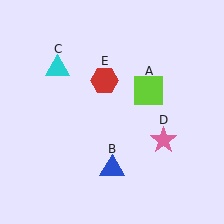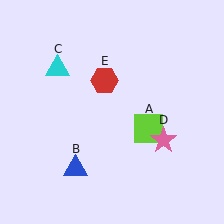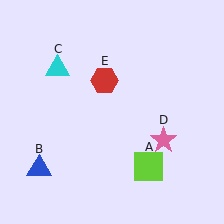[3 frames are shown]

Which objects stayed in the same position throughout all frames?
Cyan triangle (object C) and pink star (object D) and red hexagon (object E) remained stationary.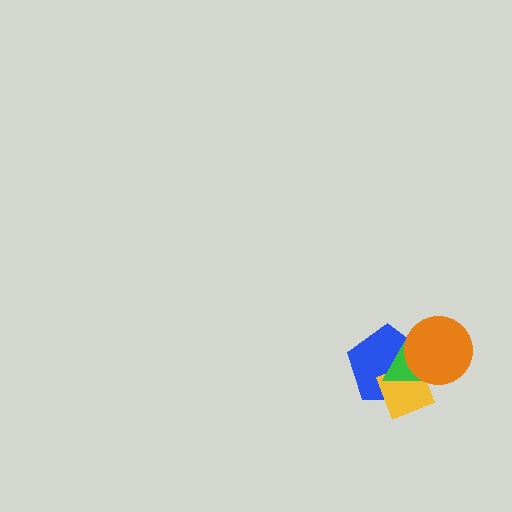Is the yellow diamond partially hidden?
Yes, it is partially covered by another shape.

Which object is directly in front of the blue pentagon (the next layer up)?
The yellow diamond is directly in front of the blue pentagon.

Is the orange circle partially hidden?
No, no other shape covers it.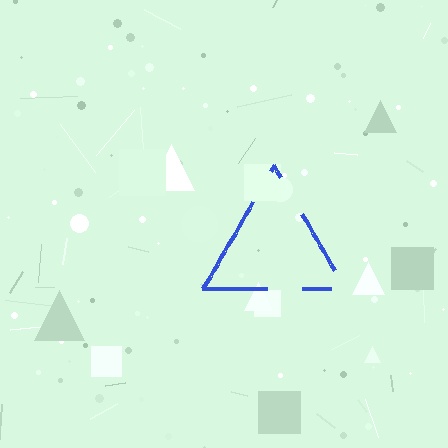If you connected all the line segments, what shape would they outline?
They would outline a triangle.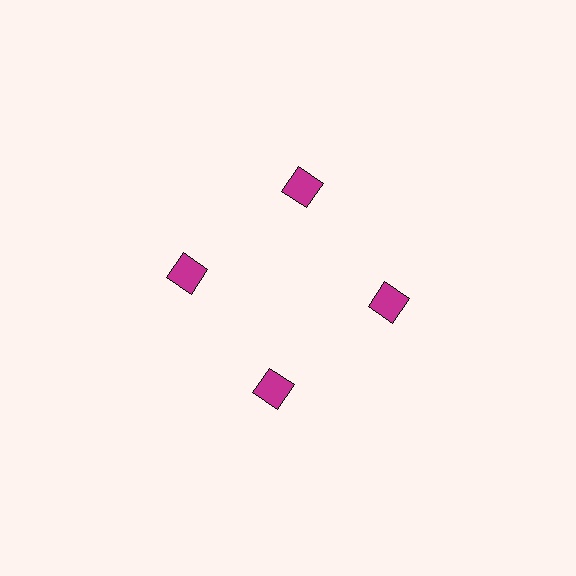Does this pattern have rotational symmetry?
Yes, this pattern has 4-fold rotational symmetry. It looks the same after rotating 90 degrees around the center.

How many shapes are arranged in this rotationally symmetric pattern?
There are 4 shapes, arranged in 4 groups of 1.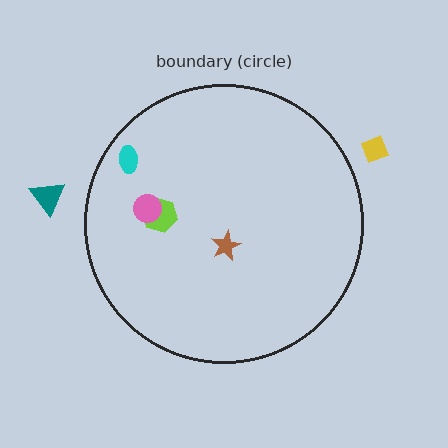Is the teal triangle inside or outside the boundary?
Outside.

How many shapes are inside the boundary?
4 inside, 2 outside.